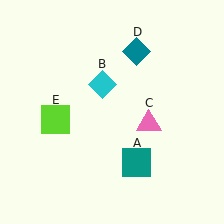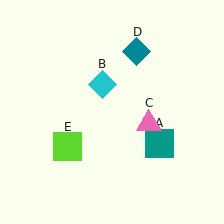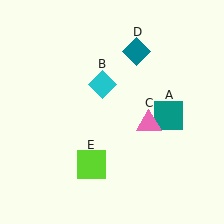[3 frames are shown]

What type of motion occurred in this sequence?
The teal square (object A), lime square (object E) rotated counterclockwise around the center of the scene.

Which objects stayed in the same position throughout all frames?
Cyan diamond (object B) and pink triangle (object C) and teal diamond (object D) remained stationary.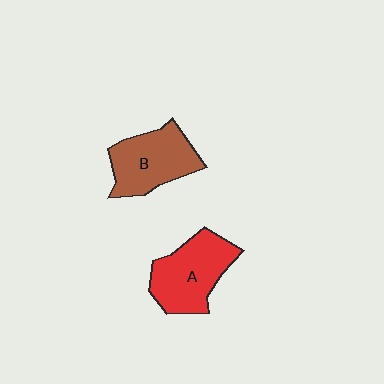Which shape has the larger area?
Shape A (red).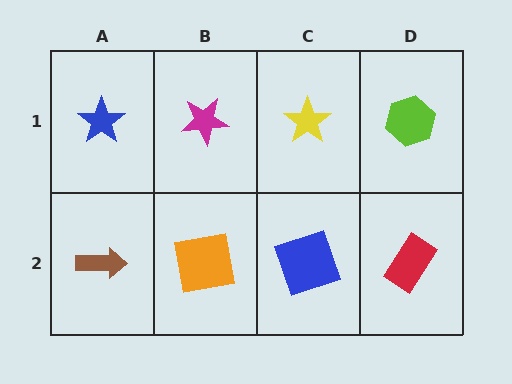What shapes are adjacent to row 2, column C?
A yellow star (row 1, column C), an orange square (row 2, column B), a red rectangle (row 2, column D).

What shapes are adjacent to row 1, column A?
A brown arrow (row 2, column A), a magenta star (row 1, column B).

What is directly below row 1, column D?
A red rectangle.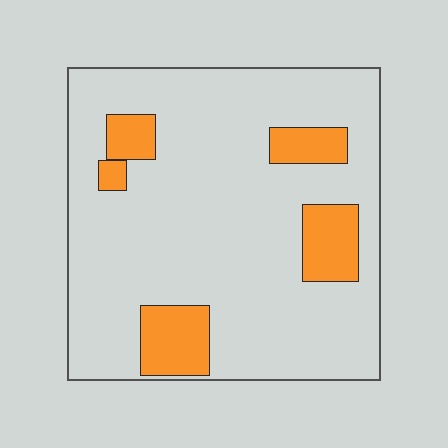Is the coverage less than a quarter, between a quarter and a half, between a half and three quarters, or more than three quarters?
Less than a quarter.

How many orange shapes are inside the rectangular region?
5.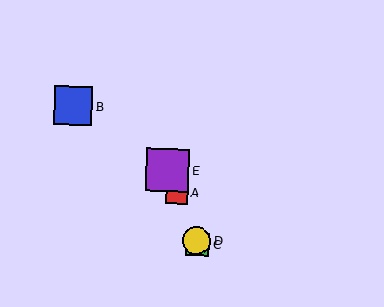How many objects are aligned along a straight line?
4 objects (A, C, D, E) are aligned along a straight line.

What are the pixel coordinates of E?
Object E is at (168, 170).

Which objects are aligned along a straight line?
Objects A, C, D, E are aligned along a straight line.